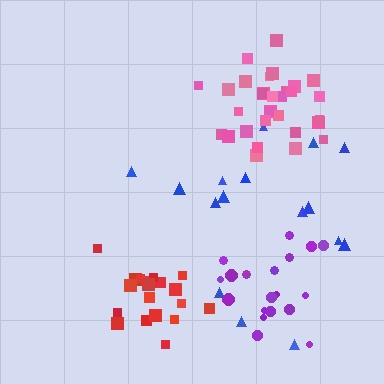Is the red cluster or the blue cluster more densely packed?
Red.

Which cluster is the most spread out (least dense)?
Blue.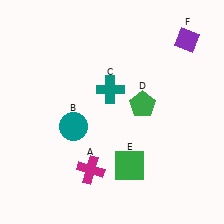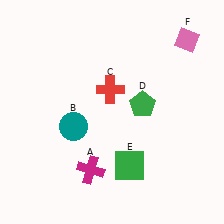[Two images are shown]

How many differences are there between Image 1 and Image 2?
There are 2 differences between the two images.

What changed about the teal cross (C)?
In Image 1, C is teal. In Image 2, it changed to red.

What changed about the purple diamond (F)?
In Image 1, F is purple. In Image 2, it changed to pink.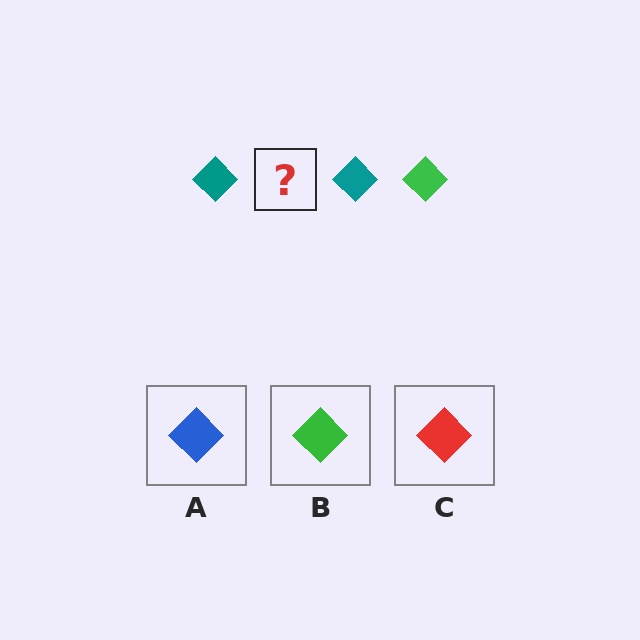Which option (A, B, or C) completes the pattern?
B.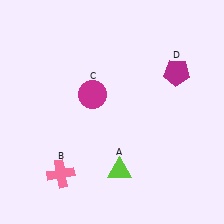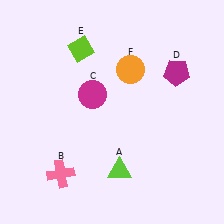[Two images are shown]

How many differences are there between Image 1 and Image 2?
There are 2 differences between the two images.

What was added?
A lime diamond (E), an orange circle (F) were added in Image 2.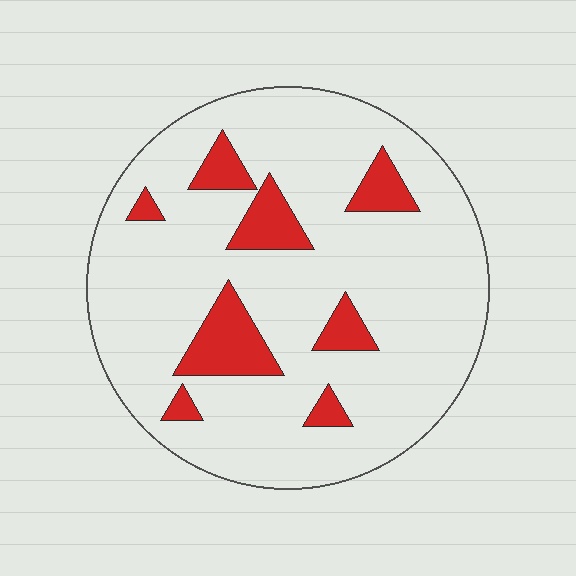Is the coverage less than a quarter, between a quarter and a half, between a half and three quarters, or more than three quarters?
Less than a quarter.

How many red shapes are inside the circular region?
8.